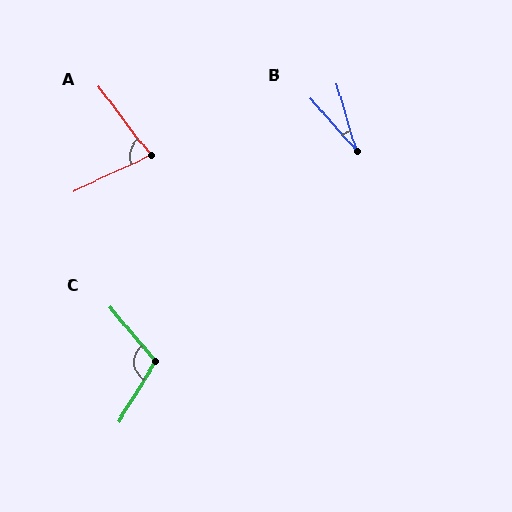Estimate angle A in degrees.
Approximately 77 degrees.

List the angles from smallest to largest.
B (25°), A (77°), C (109°).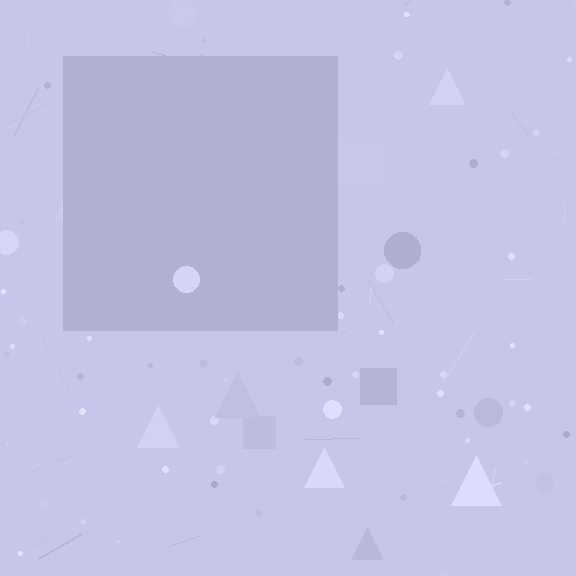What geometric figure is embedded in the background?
A square is embedded in the background.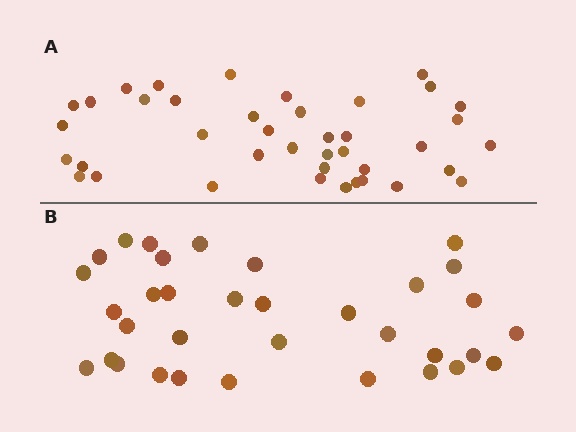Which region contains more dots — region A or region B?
Region A (the top region) has more dots.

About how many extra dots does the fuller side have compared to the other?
Region A has about 6 more dots than region B.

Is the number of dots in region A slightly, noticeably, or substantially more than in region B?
Region A has only slightly more — the two regions are fairly close. The ratio is roughly 1.2 to 1.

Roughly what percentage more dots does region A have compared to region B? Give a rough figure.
About 20% more.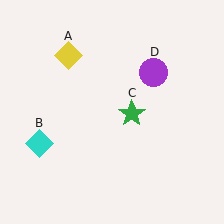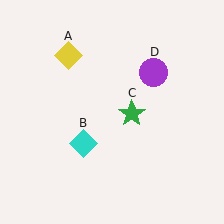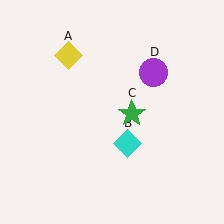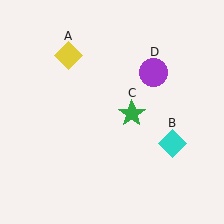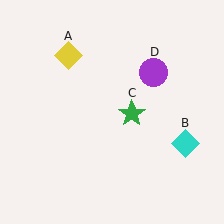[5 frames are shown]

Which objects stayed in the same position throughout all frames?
Yellow diamond (object A) and green star (object C) and purple circle (object D) remained stationary.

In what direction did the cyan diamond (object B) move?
The cyan diamond (object B) moved right.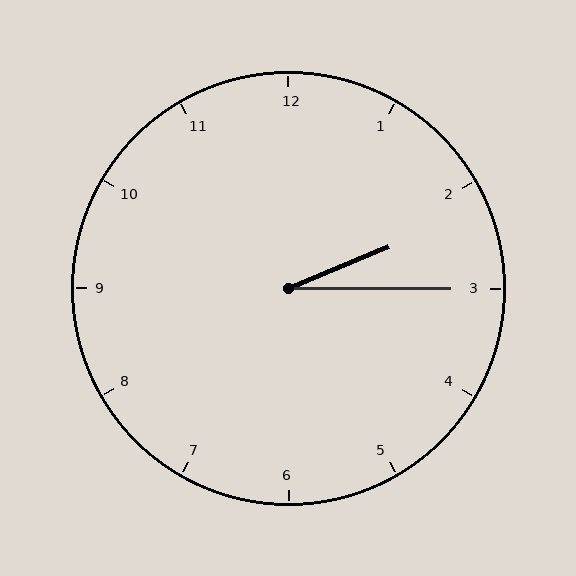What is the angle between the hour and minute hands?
Approximately 22 degrees.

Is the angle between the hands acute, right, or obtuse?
It is acute.